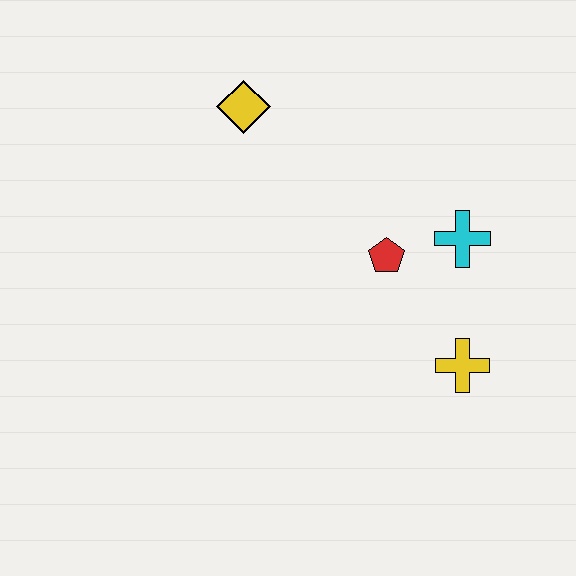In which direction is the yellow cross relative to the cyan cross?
The yellow cross is below the cyan cross.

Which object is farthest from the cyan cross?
The yellow diamond is farthest from the cyan cross.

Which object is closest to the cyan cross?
The red pentagon is closest to the cyan cross.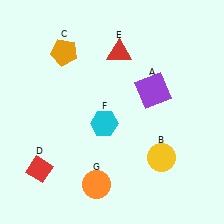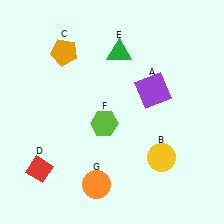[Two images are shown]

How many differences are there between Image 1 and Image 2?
There are 2 differences between the two images.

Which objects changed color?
E changed from red to green. F changed from cyan to lime.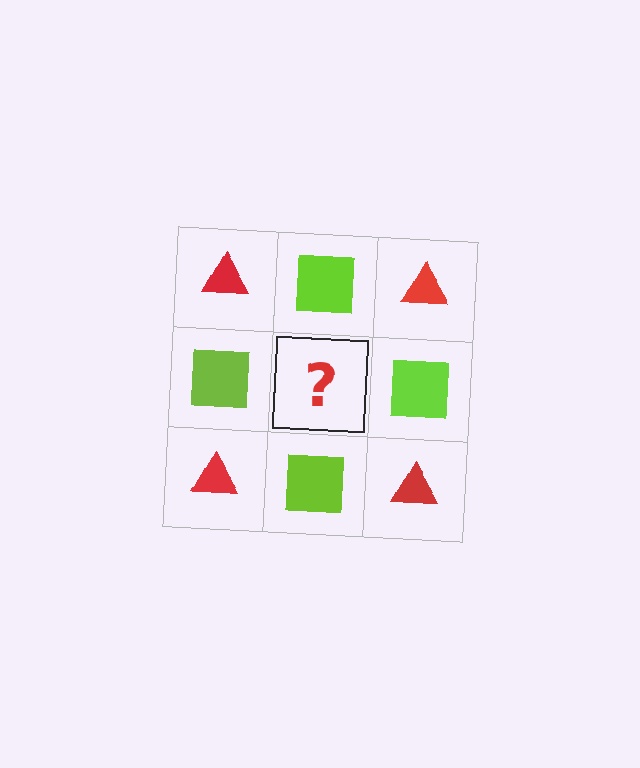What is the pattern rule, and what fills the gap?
The rule is that it alternates red triangle and lime square in a checkerboard pattern. The gap should be filled with a red triangle.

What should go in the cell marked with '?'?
The missing cell should contain a red triangle.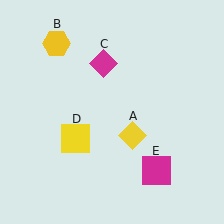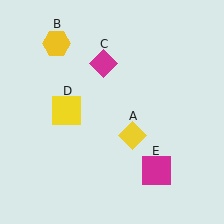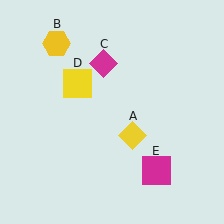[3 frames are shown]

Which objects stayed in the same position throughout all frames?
Yellow diamond (object A) and yellow hexagon (object B) and magenta diamond (object C) and magenta square (object E) remained stationary.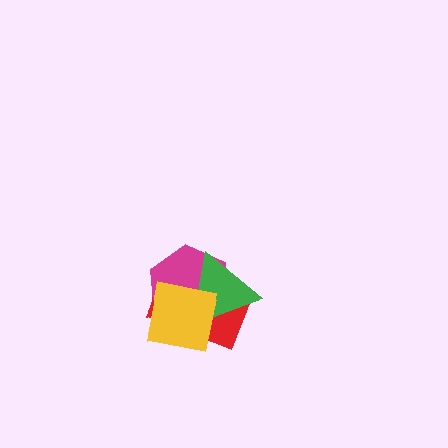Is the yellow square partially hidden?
No, no other shape covers it.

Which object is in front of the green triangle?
The yellow square is in front of the green triangle.